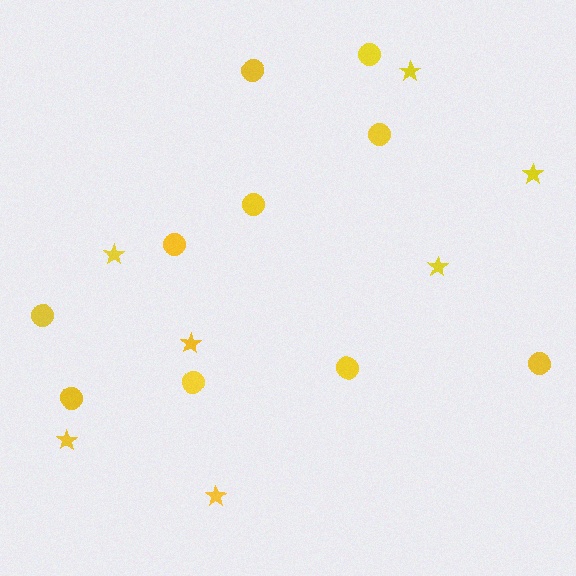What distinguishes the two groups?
There are 2 groups: one group of circles (10) and one group of stars (7).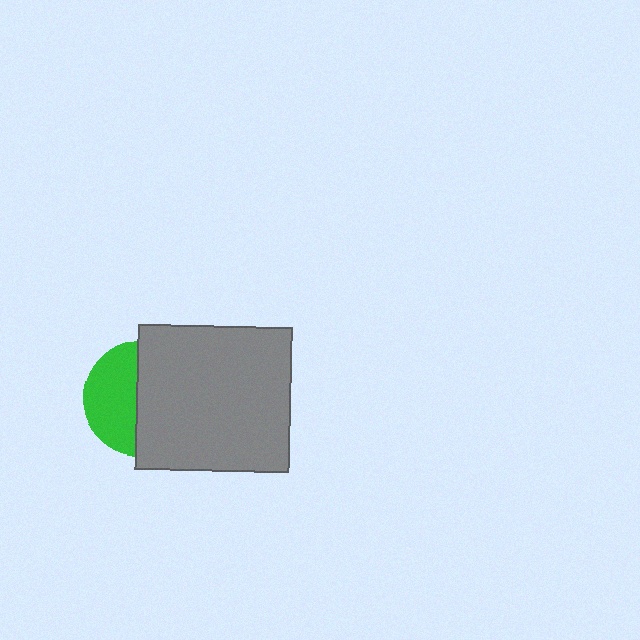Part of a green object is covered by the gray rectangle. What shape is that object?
It is a circle.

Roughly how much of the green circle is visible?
A small part of it is visible (roughly 44%).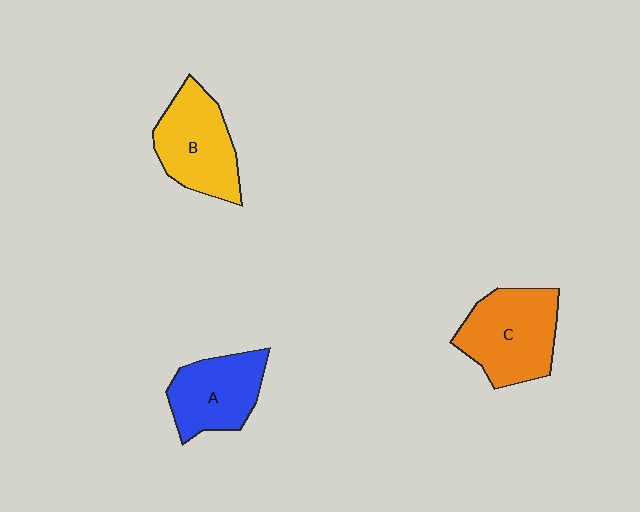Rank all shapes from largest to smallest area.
From largest to smallest: C (orange), B (yellow), A (blue).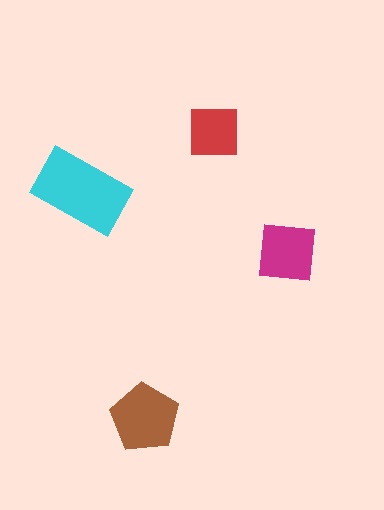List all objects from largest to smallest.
The cyan rectangle, the brown pentagon, the magenta square, the red square.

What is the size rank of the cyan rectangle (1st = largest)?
1st.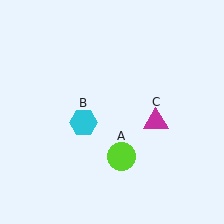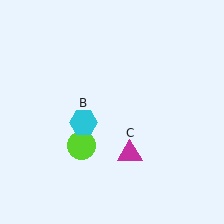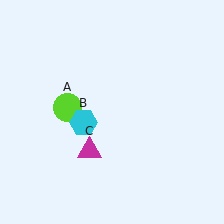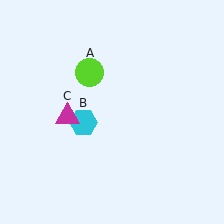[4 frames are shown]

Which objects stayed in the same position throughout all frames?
Cyan hexagon (object B) remained stationary.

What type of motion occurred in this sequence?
The lime circle (object A), magenta triangle (object C) rotated clockwise around the center of the scene.